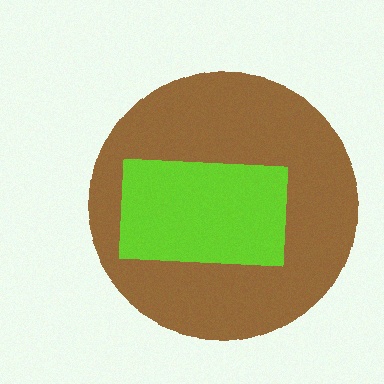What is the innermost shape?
The lime rectangle.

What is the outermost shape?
The brown circle.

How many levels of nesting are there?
2.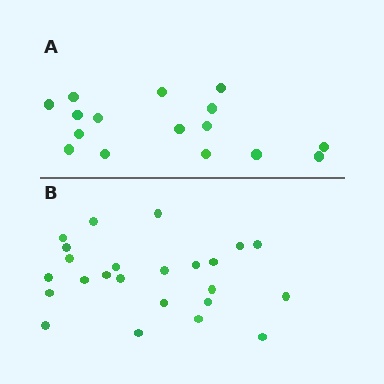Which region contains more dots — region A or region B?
Region B (the bottom region) has more dots.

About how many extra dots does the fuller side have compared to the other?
Region B has roughly 8 or so more dots than region A.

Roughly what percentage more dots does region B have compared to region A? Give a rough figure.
About 50% more.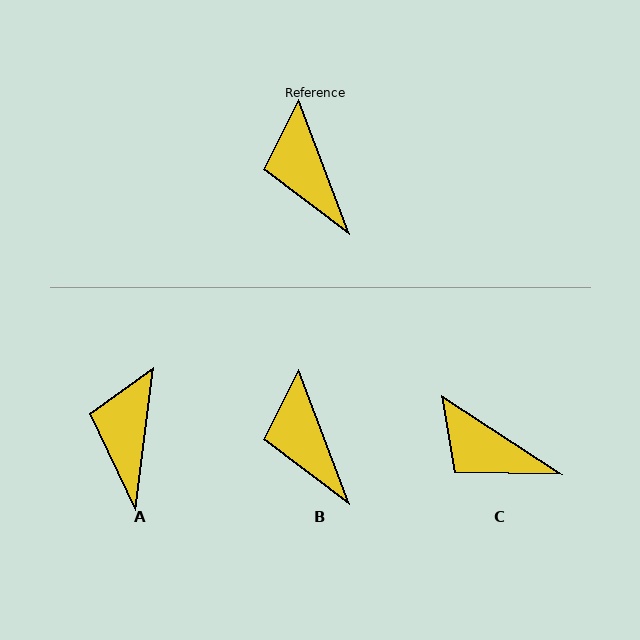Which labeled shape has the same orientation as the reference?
B.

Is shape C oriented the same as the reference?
No, it is off by about 36 degrees.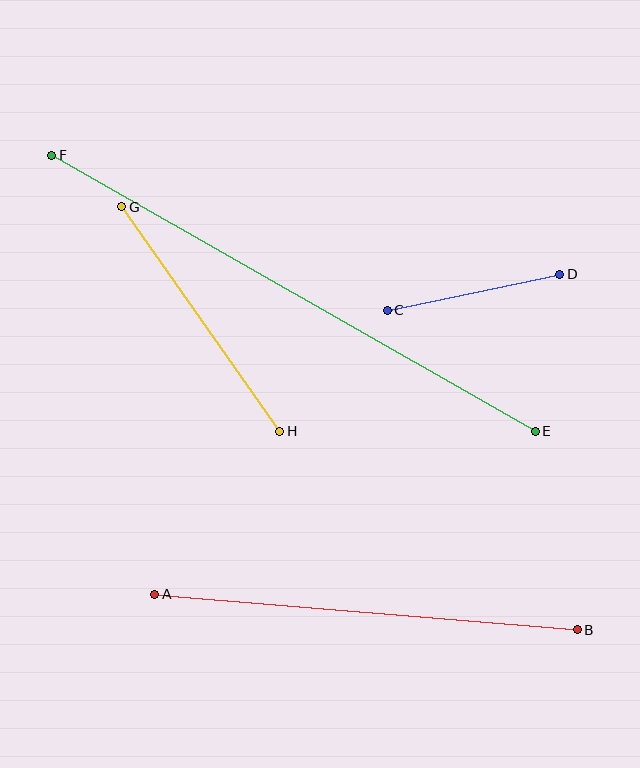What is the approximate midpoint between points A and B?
The midpoint is at approximately (366, 612) pixels.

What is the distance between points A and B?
The distance is approximately 424 pixels.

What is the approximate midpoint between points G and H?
The midpoint is at approximately (201, 319) pixels.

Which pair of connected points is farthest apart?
Points E and F are farthest apart.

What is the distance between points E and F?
The distance is approximately 557 pixels.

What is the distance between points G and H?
The distance is approximately 275 pixels.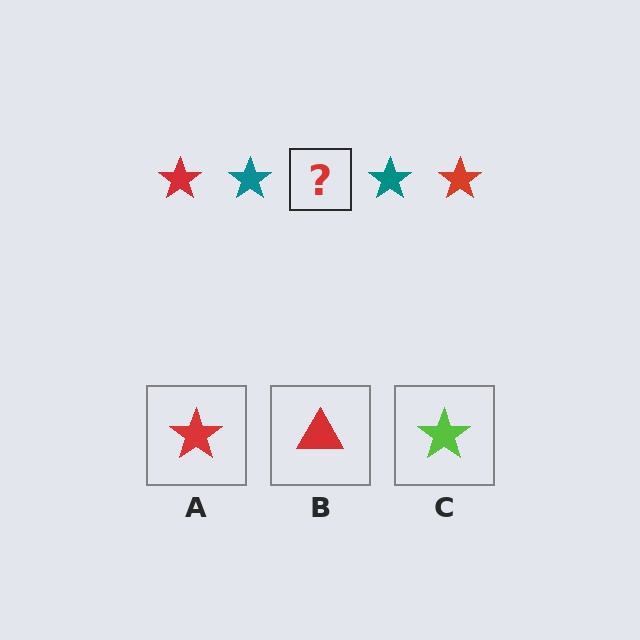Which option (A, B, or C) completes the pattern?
A.